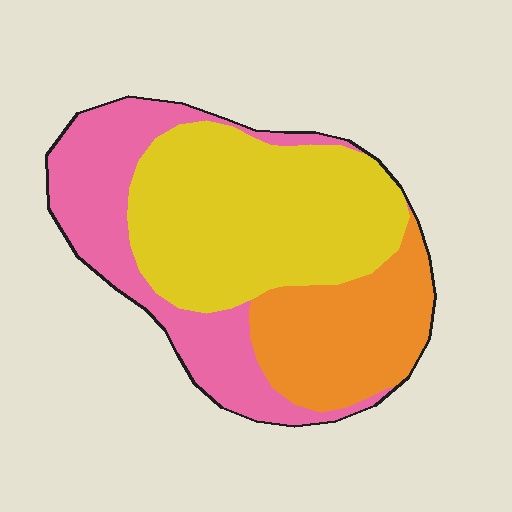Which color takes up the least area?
Orange, at roughly 25%.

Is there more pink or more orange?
Pink.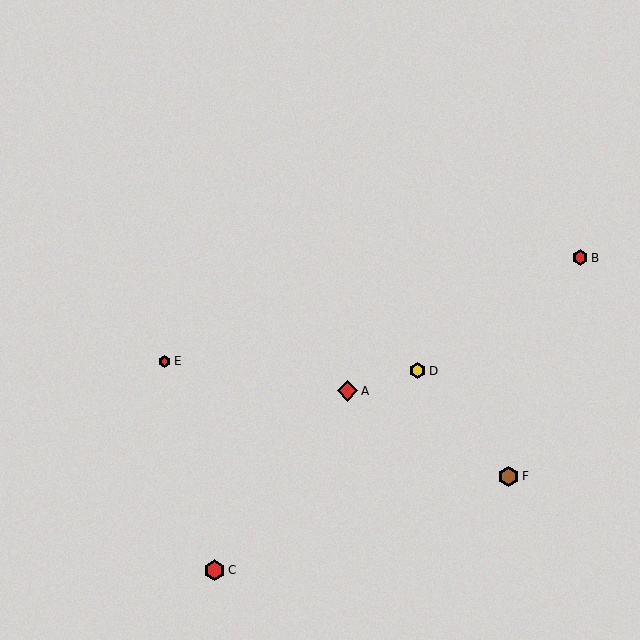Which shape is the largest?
The red hexagon (labeled C) is the largest.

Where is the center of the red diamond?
The center of the red diamond is at (348, 391).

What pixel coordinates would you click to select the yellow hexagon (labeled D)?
Click at (418, 371) to select the yellow hexagon D.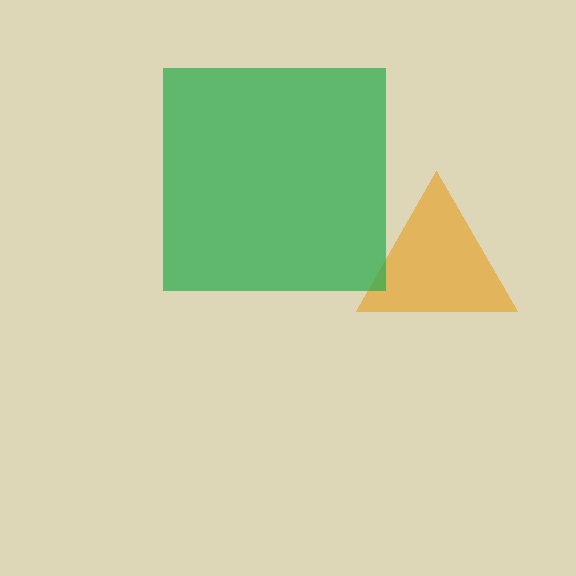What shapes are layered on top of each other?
The layered shapes are: an orange triangle, a green square.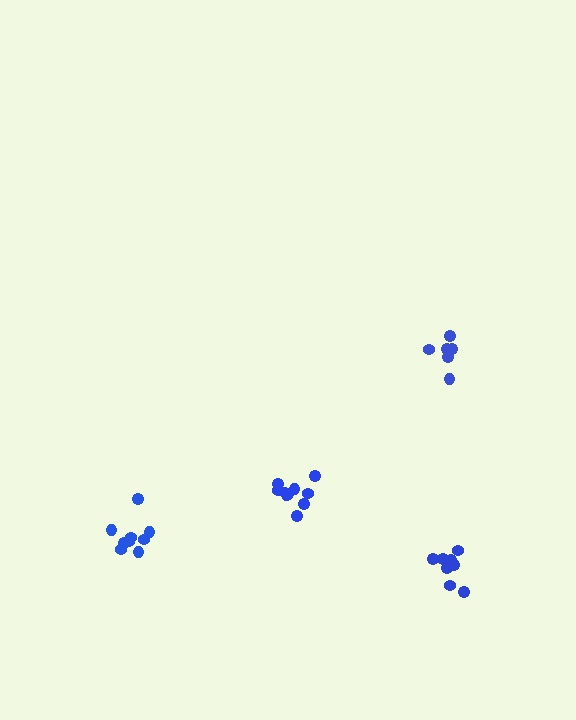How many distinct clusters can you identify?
There are 4 distinct clusters.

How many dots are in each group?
Group 1: 10 dots, Group 2: 9 dots, Group 3: 6 dots, Group 4: 9 dots (34 total).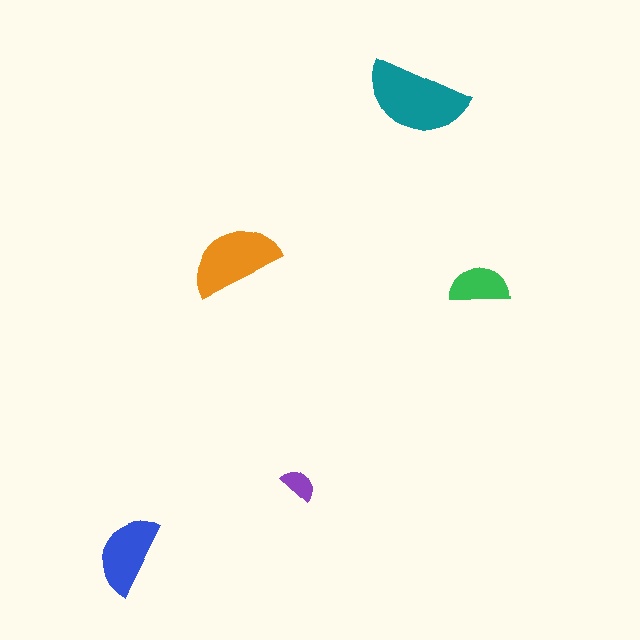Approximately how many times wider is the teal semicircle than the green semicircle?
About 1.5 times wider.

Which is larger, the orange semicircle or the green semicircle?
The orange one.